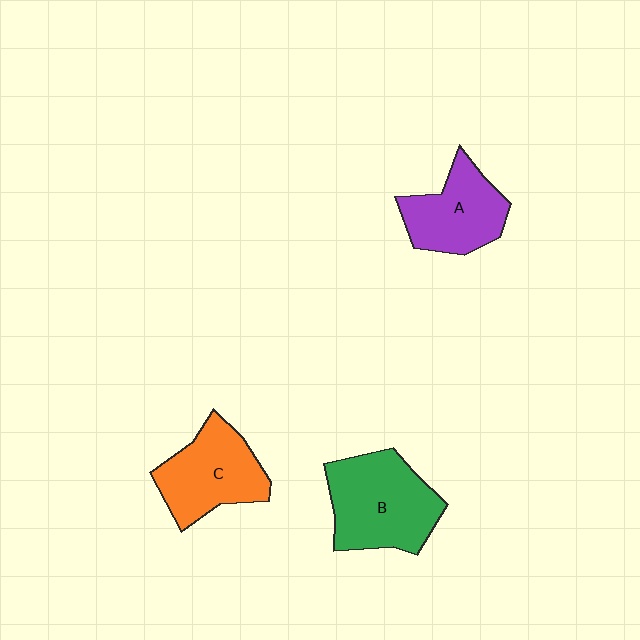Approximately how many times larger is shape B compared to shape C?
Approximately 1.2 times.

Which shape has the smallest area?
Shape A (purple).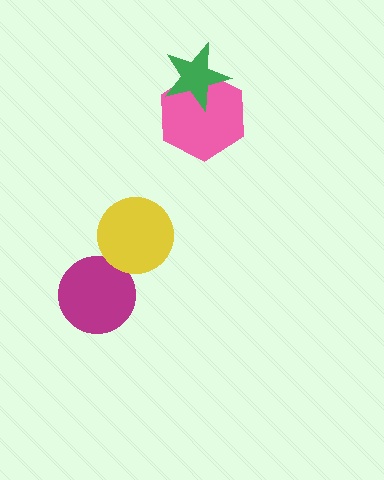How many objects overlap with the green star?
1 object overlaps with the green star.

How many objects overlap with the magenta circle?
0 objects overlap with the magenta circle.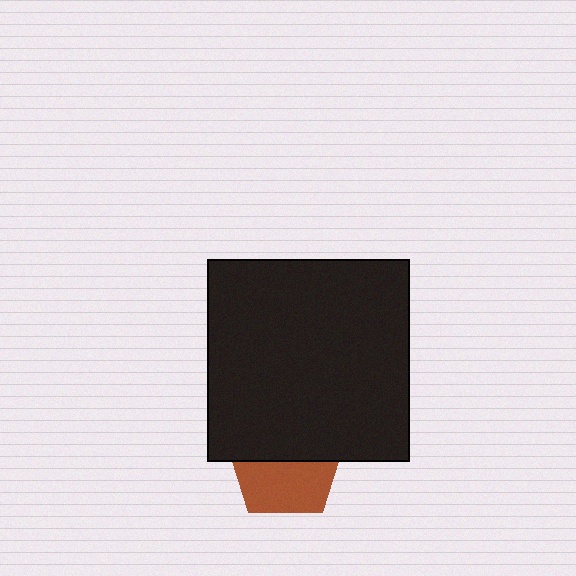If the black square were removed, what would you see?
You would see the complete brown pentagon.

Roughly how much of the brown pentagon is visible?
About half of it is visible (roughly 50%).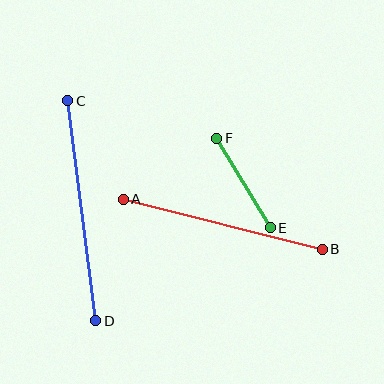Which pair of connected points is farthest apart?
Points C and D are farthest apart.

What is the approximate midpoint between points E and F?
The midpoint is at approximately (244, 183) pixels.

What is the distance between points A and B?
The distance is approximately 205 pixels.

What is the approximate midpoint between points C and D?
The midpoint is at approximately (82, 211) pixels.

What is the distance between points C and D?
The distance is approximately 221 pixels.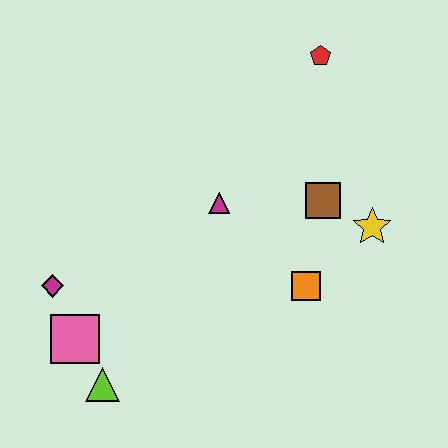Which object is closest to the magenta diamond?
The pink square is closest to the magenta diamond.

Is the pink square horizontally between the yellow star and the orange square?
No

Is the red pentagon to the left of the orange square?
No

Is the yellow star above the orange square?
Yes